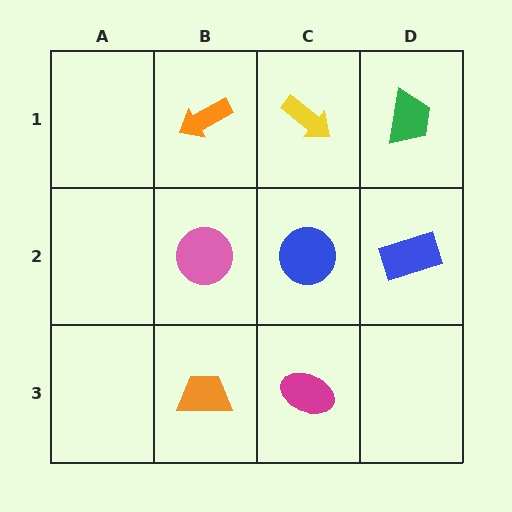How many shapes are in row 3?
2 shapes.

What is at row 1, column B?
An orange arrow.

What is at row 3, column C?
A magenta ellipse.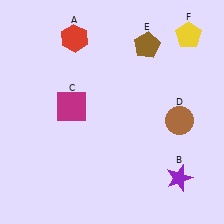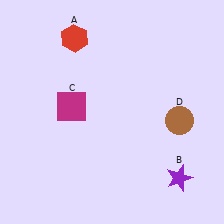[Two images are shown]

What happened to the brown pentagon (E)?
The brown pentagon (E) was removed in Image 2. It was in the top-right area of Image 1.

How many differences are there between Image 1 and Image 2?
There are 2 differences between the two images.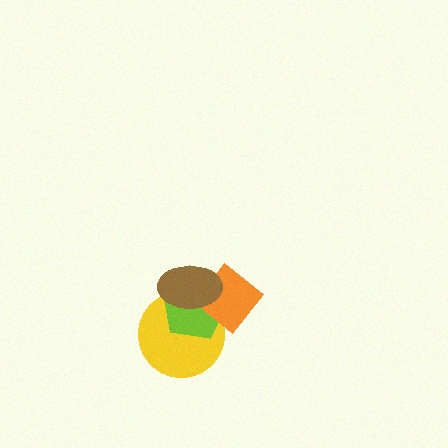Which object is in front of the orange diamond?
The brown ellipse is in front of the orange diamond.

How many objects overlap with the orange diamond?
3 objects overlap with the orange diamond.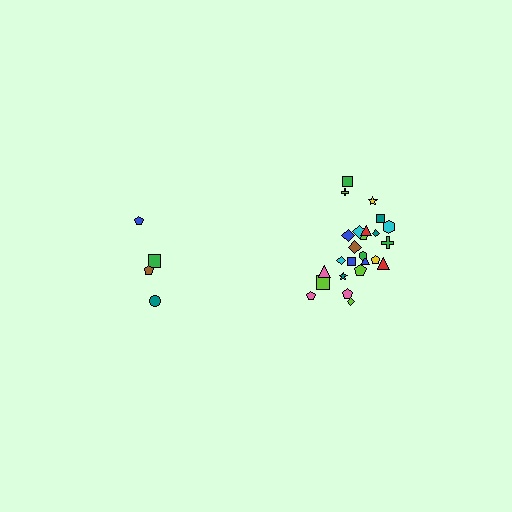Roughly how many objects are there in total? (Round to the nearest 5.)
Roughly 30 objects in total.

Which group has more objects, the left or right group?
The right group.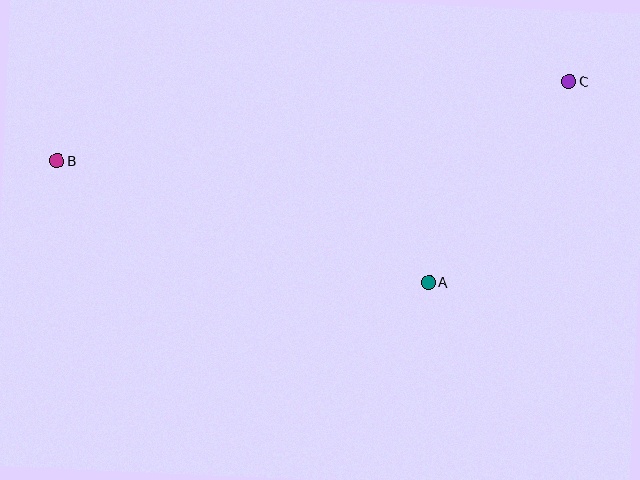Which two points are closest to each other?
Points A and C are closest to each other.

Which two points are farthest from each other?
Points B and C are farthest from each other.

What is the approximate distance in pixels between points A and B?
The distance between A and B is approximately 391 pixels.